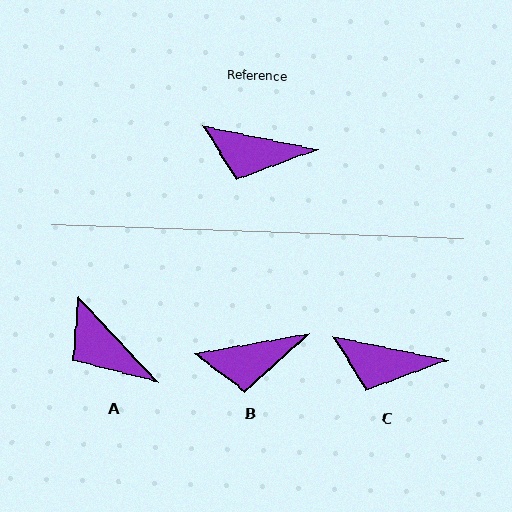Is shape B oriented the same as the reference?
No, it is off by about 21 degrees.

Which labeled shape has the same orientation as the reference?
C.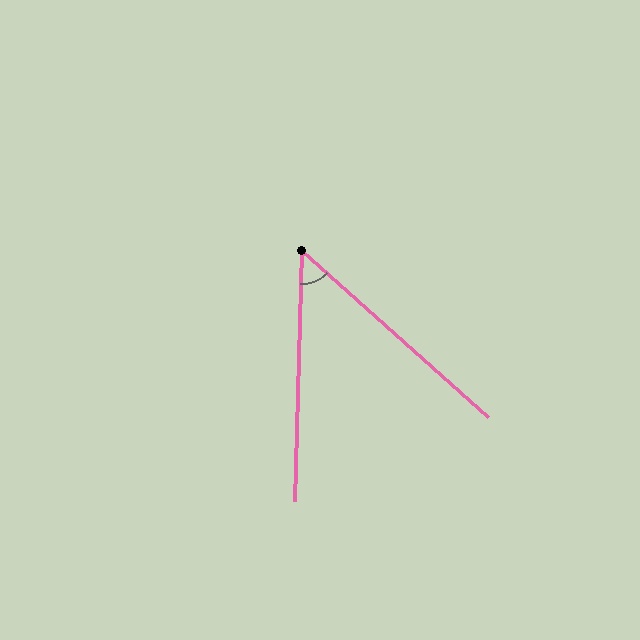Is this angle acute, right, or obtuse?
It is acute.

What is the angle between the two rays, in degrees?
Approximately 50 degrees.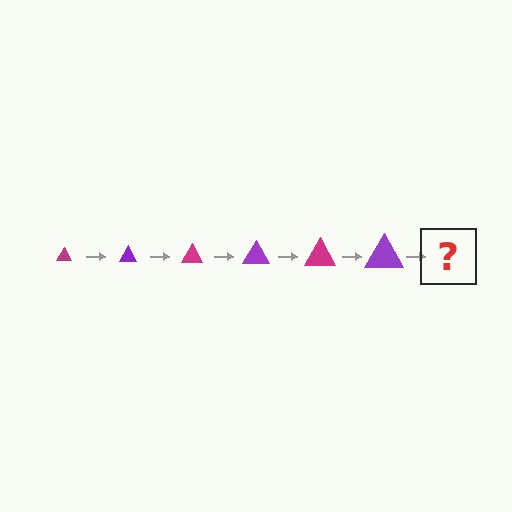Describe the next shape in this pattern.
It should be a magenta triangle, larger than the previous one.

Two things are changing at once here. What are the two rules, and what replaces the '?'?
The two rules are that the triangle grows larger each step and the color cycles through magenta and purple. The '?' should be a magenta triangle, larger than the previous one.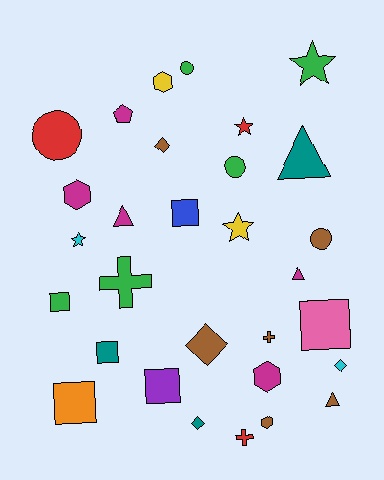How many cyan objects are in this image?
There are 2 cyan objects.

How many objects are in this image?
There are 30 objects.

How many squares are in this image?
There are 6 squares.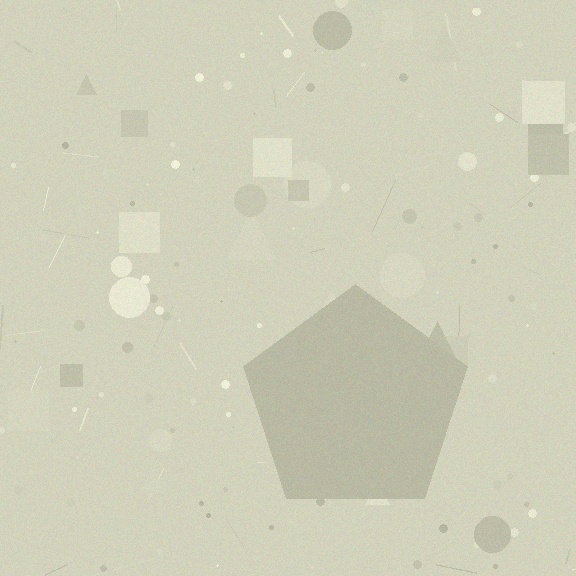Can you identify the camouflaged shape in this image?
The camouflaged shape is a pentagon.